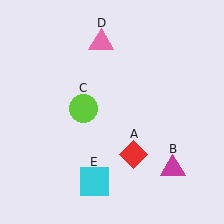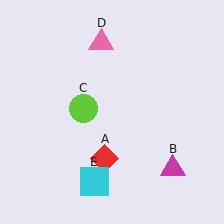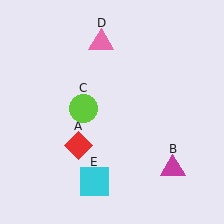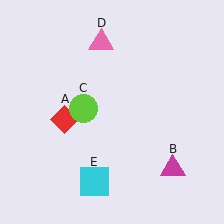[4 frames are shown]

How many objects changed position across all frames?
1 object changed position: red diamond (object A).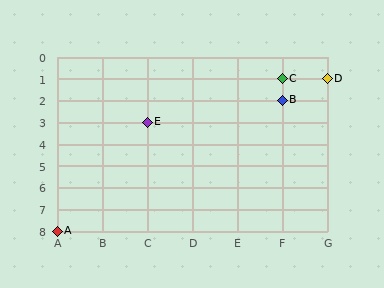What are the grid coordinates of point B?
Point B is at grid coordinates (F, 2).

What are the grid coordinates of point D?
Point D is at grid coordinates (G, 1).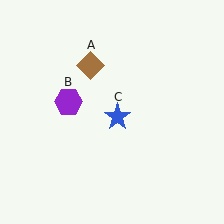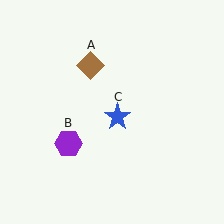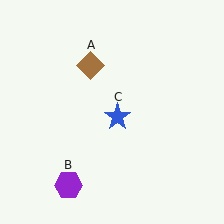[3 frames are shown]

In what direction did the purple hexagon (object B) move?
The purple hexagon (object B) moved down.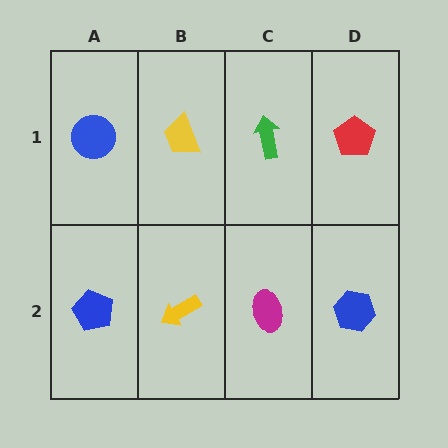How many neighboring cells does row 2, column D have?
2.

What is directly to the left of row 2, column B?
A blue pentagon.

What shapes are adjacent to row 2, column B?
A yellow trapezoid (row 1, column B), a blue pentagon (row 2, column A), a magenta ellipse (row 2, column C).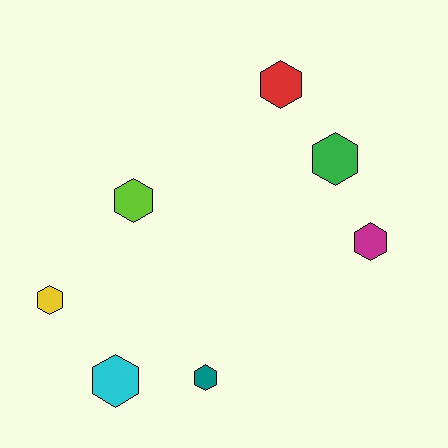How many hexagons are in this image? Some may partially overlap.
There are 7 hexagons.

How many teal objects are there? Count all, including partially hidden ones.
There is 1 teal object.